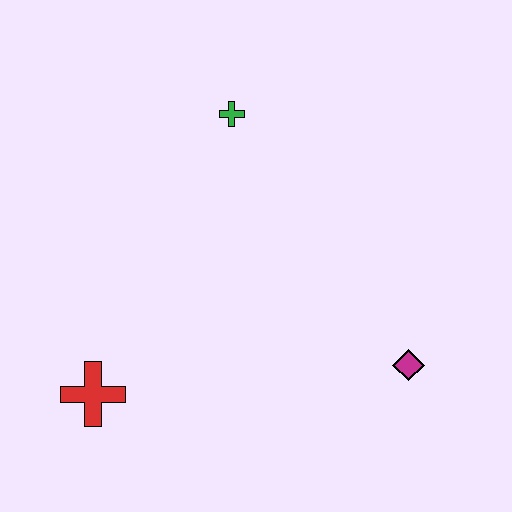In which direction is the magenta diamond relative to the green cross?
The magenta diamond is below the green cross.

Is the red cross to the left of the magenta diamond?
Yes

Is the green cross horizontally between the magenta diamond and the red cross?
Yes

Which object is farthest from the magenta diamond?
The red cross is farthest from the magenta diamond.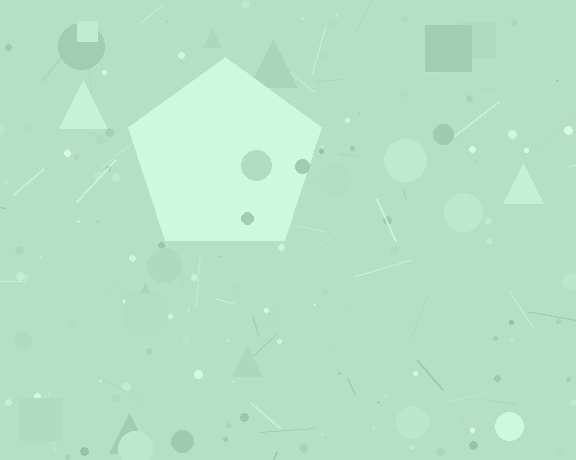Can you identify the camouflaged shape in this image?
The camouflaged shape is a pentagon.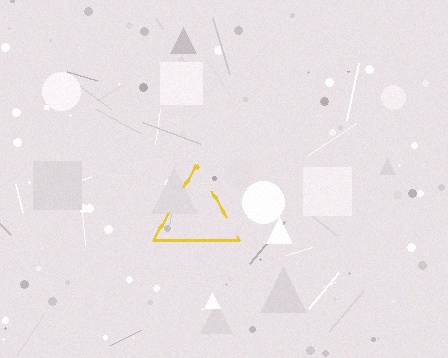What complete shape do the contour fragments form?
The contour fragments form a triangle.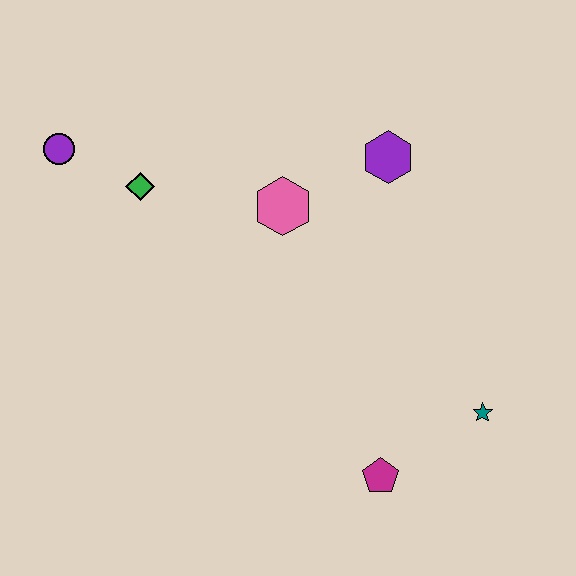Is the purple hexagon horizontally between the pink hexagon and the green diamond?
No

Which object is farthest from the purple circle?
The teal star is farthest from the purple circle.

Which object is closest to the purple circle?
The green diamond is closest to the purple circle.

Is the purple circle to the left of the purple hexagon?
Yes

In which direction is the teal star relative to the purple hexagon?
The teal star is below the purple hexagon.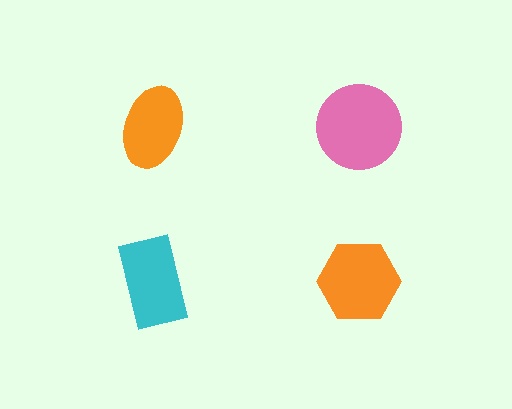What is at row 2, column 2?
An orange hexagon.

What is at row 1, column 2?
A pink circle.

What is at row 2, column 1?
A cyan rectangle.